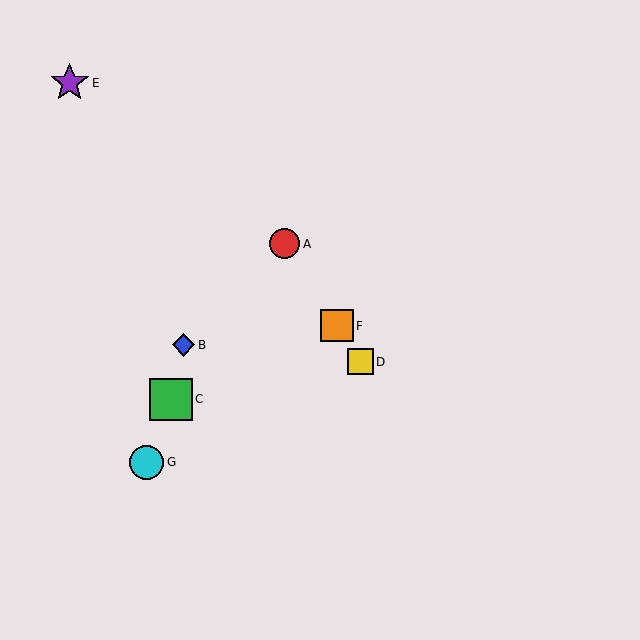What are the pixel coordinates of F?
Object F is at (337, 326).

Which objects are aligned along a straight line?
Objects A, D, F are aligned along a straight line.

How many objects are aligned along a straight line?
3 objects (A, D, F) are aligned along a straight line.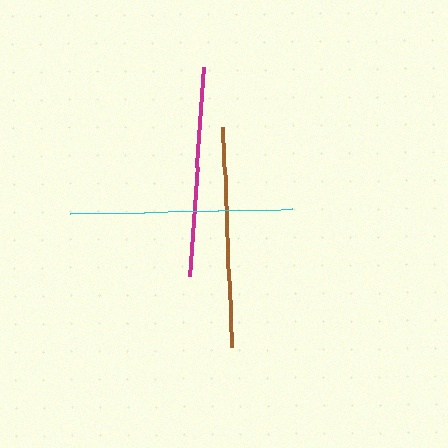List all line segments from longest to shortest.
From longest to shortest: cyan, brown, magenta.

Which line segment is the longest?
The cyan line is the longest at approximately 222 pixels.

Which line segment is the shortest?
The magenta line is the shortest at approximately 209 pixels.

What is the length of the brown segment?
The brown segment is approximately 220 pixels long.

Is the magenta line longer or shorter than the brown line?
The brown line is longer than the magenta line.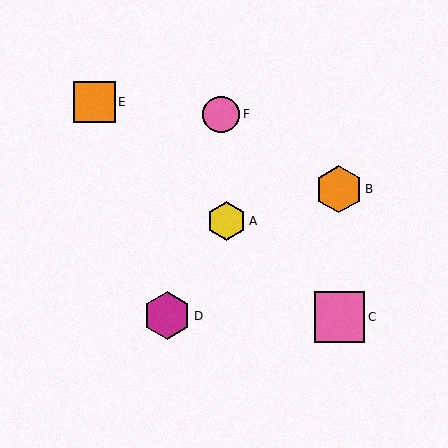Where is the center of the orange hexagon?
The center of the orange hexagon is at (339, 189).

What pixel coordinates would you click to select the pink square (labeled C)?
Click at (340, 317) to select the pink square C.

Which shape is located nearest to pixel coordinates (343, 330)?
The pink square (labeled C) at (340, 317) is nearest to that location.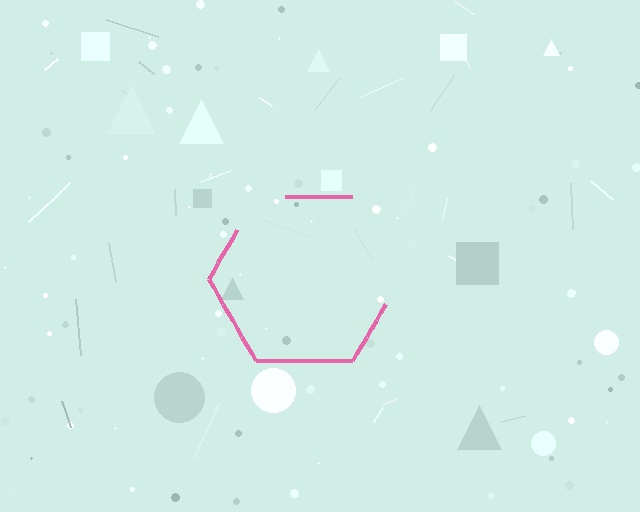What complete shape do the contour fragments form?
The contour fragments form a hexagon.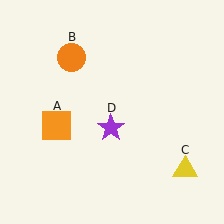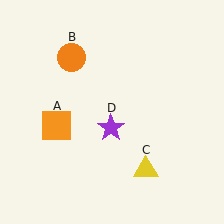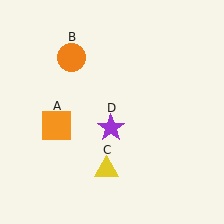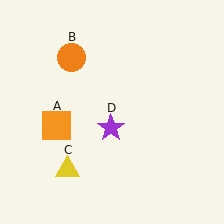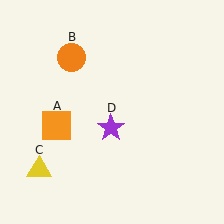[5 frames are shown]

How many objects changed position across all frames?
1 object changed position: yellow triangle (object C).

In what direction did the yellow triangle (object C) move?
The yellow triangle (object C) moved left.